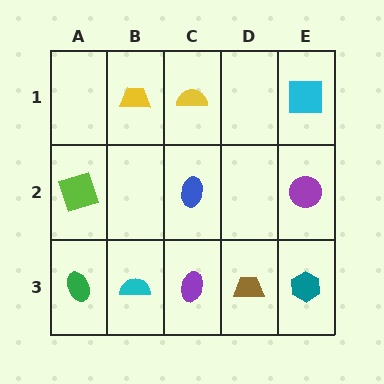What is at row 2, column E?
A purple circle.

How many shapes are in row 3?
5 shapes.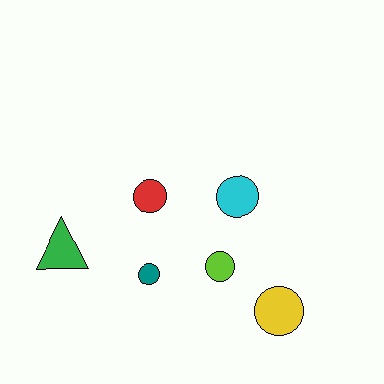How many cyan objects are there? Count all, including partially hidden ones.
There is 1 cyan object.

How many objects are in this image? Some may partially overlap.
There are 6 objects.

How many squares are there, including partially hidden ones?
There are no squares.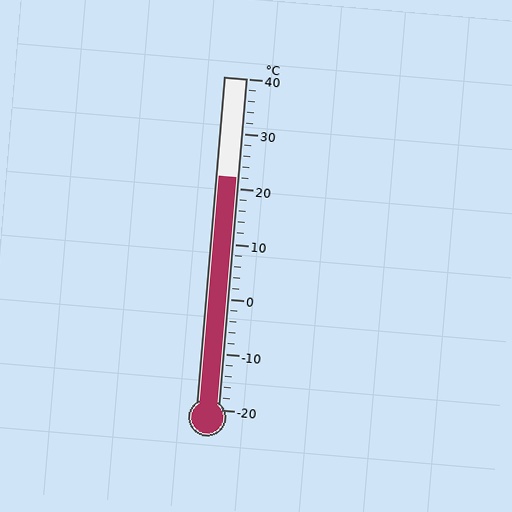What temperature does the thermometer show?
The thermometer shows approximately 22°C.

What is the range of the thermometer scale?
The thermometer scale ranges from -20°C to 40°C.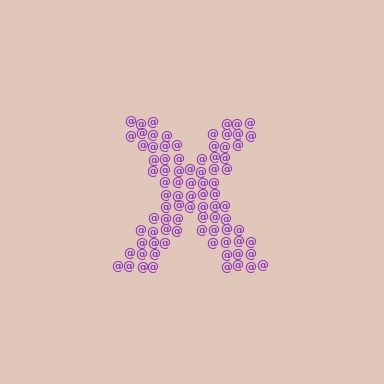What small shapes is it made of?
It is made of small at signs.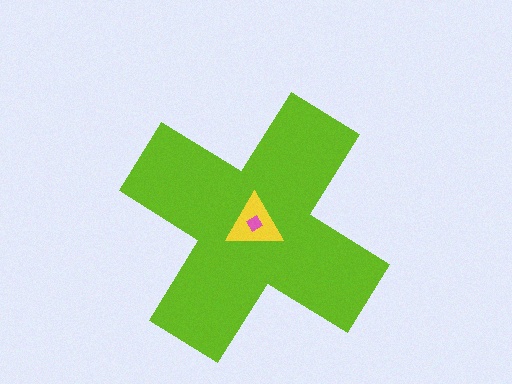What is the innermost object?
The pink diamond.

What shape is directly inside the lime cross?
The yellow triangle.